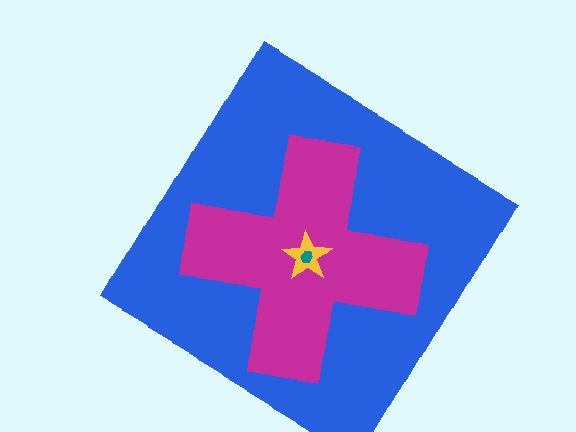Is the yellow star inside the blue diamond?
Yes.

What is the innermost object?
The teal hexagon.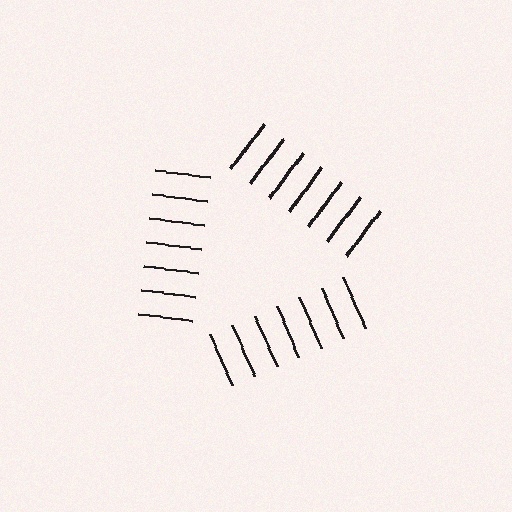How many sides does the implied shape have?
3 sides — the line-ends trace a triangle.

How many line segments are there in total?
21 — 7 along each of the 3 edges.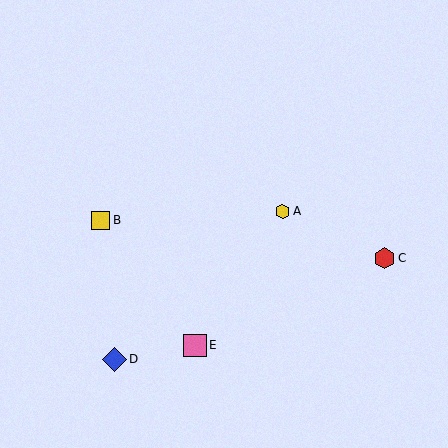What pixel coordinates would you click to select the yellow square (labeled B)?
Click at (100, 220) to select the yellow square B.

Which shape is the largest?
The blue diamond (labeled D) is the largest.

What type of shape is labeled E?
Shape E is a pink square.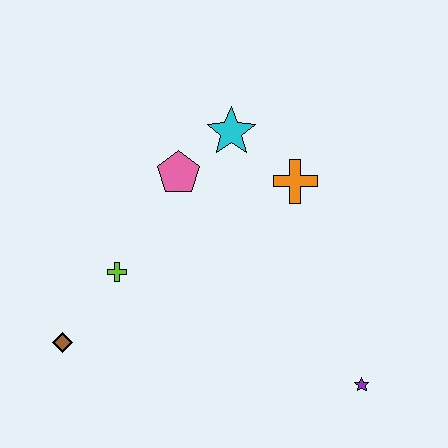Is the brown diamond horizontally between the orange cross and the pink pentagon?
No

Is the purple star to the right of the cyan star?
Yes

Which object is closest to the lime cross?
The brown diamond is closest to the lime cross.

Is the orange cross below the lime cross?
No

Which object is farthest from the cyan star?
The purple star is farthest from the cyan star.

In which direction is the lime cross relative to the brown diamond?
The lime cross is above the brown diamond.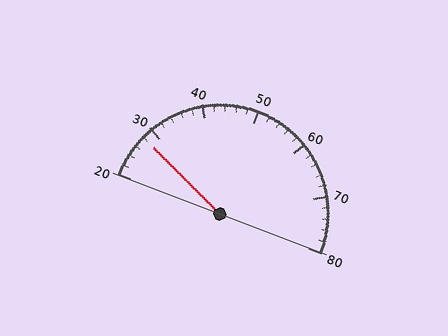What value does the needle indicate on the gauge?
The needle indicates approximately 28.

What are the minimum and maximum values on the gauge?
The gauge ranges from 20 to 80.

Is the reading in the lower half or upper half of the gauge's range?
The reading is in the lower half of the range (20 to 80).